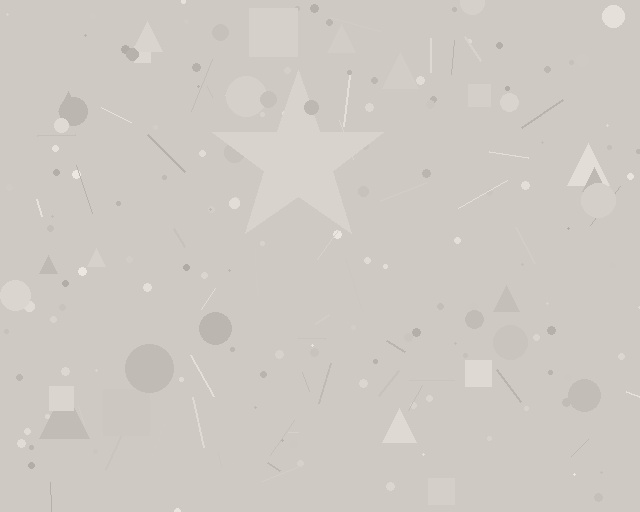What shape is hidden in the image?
A star is hidden in the image.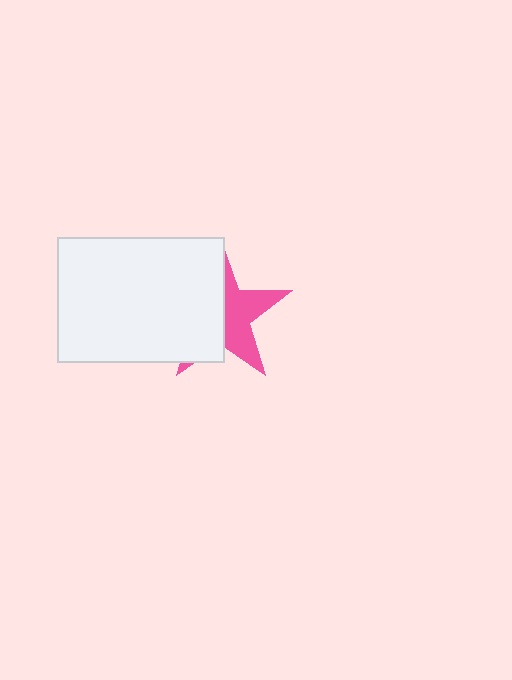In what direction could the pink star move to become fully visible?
The pink star could move right. That would shift it out from behind the white rectangle entirely.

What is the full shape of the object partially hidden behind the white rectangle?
The partially hidden object is a pink star.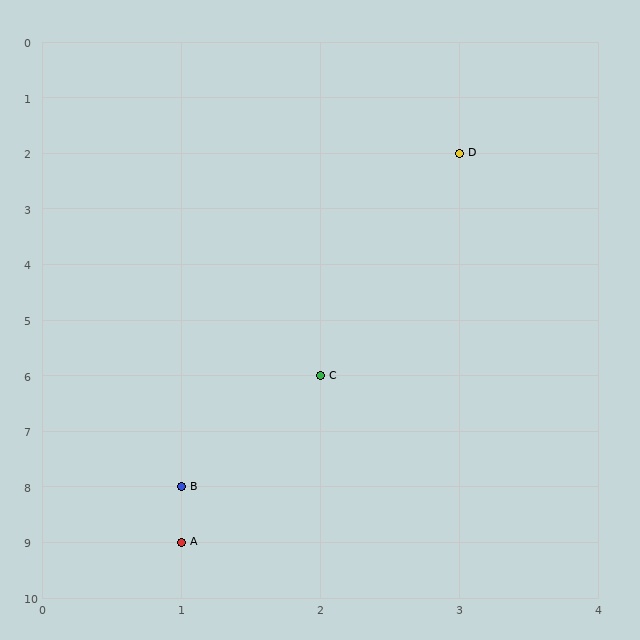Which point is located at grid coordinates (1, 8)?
Point B is at (1, 8).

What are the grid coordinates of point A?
Point A is at grid coordinates (1, 9).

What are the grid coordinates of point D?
Point D is at grid coordinates (3, 2).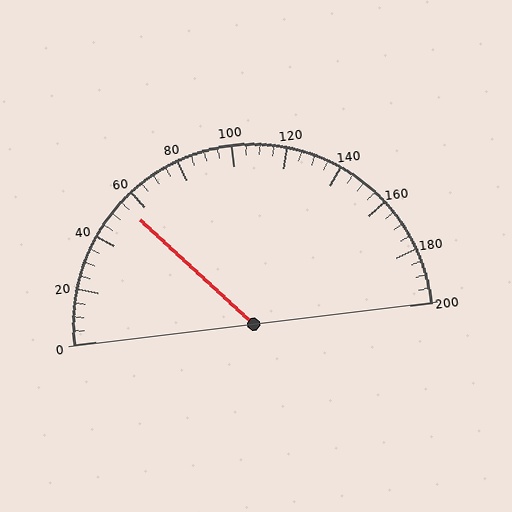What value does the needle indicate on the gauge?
The needle indicates approximately 55.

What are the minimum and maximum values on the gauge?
The gauge ranges from 0 to 200.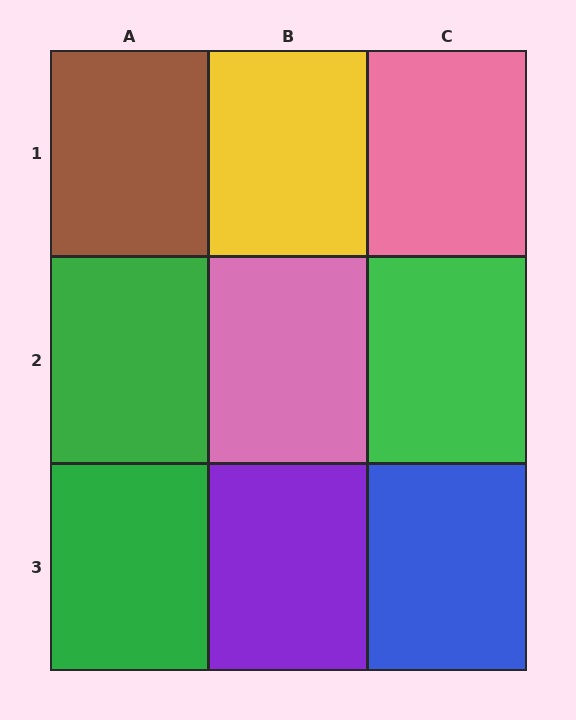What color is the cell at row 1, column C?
Pink.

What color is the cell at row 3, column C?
Blue.